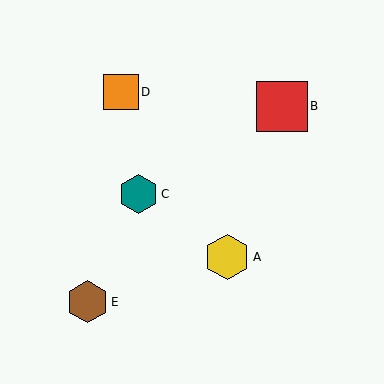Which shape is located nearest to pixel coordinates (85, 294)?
The brown hexagon (labeled E) at (87, 302) is nearest to that location.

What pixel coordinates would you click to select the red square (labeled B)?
Click at (282, 106) to select the red square B.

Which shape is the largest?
The red square (labeled B) is the largest.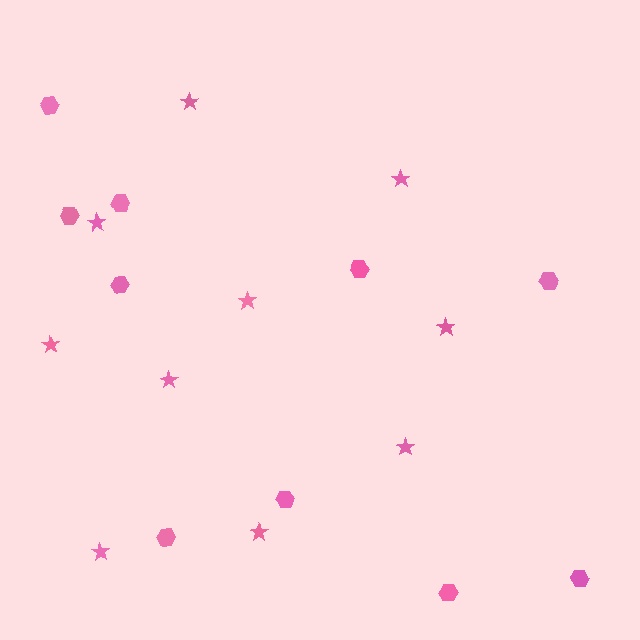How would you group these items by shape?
There are 2 groups: one group of hexagons (10) and one group of stars (10).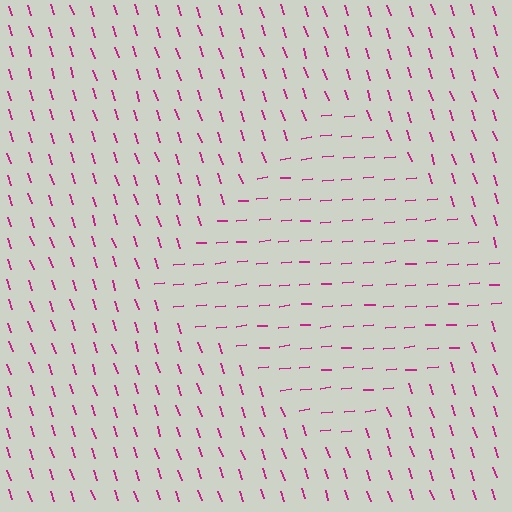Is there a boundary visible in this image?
Yes, there is a texture boundary formed by a change in line orientation.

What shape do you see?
I see a diamond.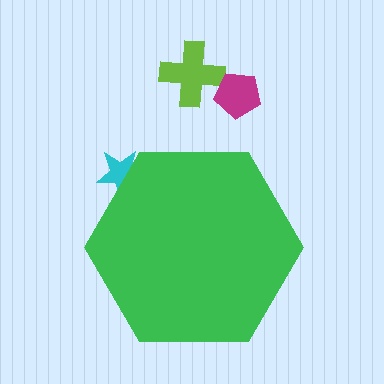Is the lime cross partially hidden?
No, the lime cross is fully visible.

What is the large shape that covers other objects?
A green hexagon.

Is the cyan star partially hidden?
Yes, the cyan star is partially hidden behind the green hexagon.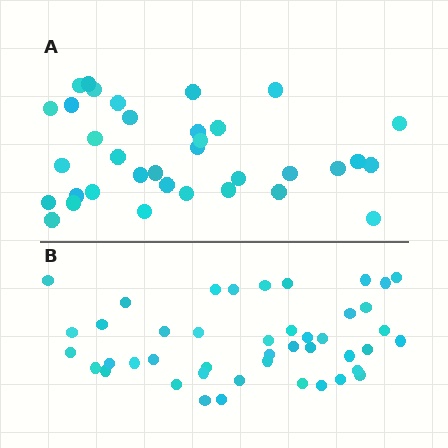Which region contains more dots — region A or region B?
Region B (the bottom region) has more dots.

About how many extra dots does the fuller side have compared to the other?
Region B has roughly 8 or so more dots than region A.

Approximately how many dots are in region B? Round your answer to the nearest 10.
About 40 dots. (The exact count is 44, which rounds to 40.)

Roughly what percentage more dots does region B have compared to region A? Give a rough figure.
About 25% more.